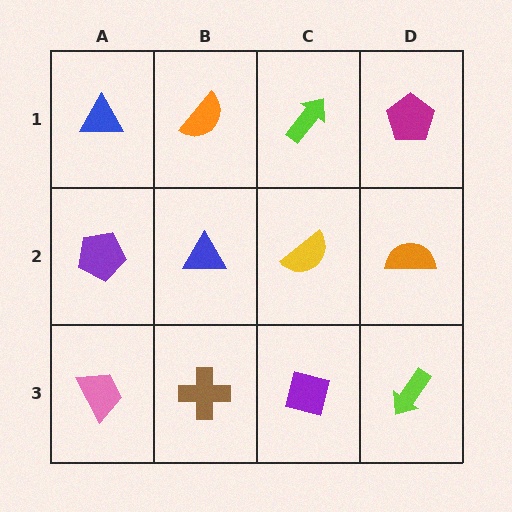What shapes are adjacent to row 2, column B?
An orange semicircle (row 1, column B), a brown cross (row 3, column B), a purple pentagon (row 2, column A), a yellow semicircle (row 2, column C).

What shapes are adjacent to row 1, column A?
A purple pentagon (row 2, column A), an orange semicircle (row 1, column B).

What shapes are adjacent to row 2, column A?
A blue triangle (row 1, column A), a pink trapezoid (row 3, column A), a blue triangle (row 2, column B).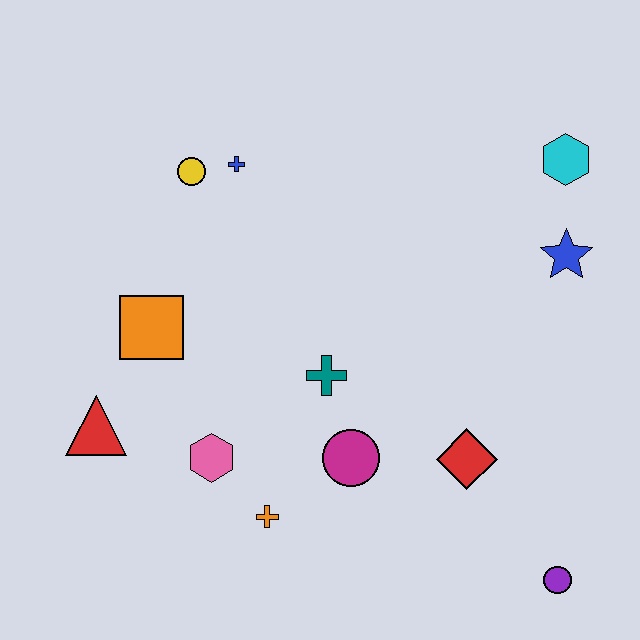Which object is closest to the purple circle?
The red diamond is closest to the purple circle.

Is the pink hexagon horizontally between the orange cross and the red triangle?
Yes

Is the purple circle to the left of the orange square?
No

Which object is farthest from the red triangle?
The cyan hexagon is farthest from the red triangle.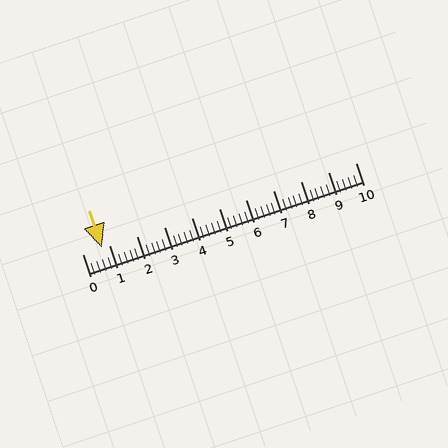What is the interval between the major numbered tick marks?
The major tick marks are spaced 1 units apart.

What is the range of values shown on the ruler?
The ruler shows values from 0 to 10.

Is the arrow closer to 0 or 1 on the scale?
The arrow is closer to 1.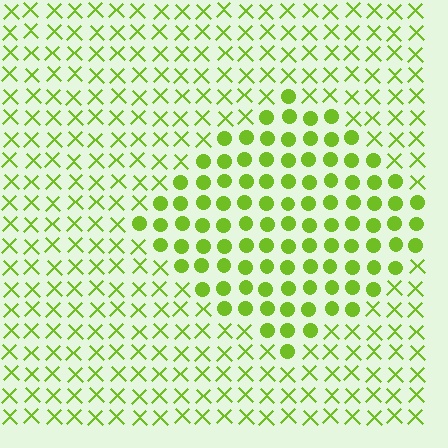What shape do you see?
I see a diamond.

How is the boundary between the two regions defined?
The boundary is defined by a change in element shape: circles inside vs. X marks outside. All elements share the same color and spacing.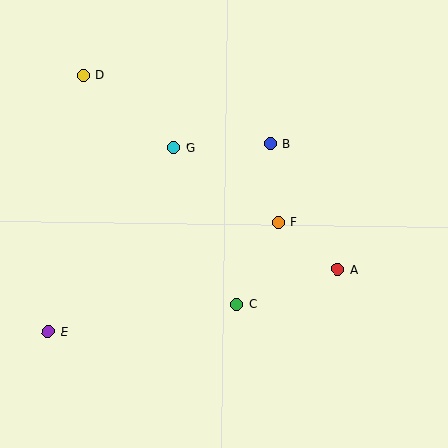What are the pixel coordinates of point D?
Point D is at (83, 75).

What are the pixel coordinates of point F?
Point F is at (278, 222).